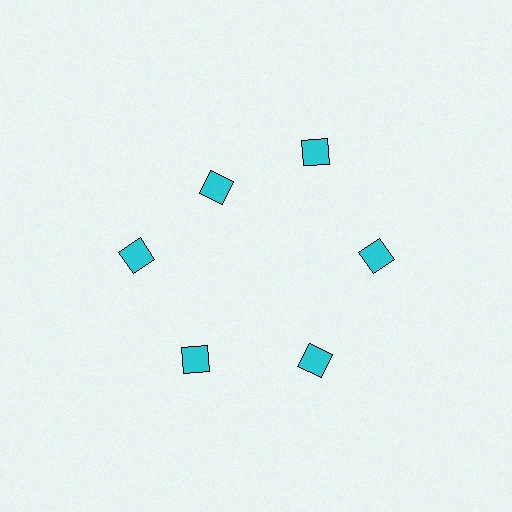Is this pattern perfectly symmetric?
No. The 6 cyan squares are arranged in a ring, but one element near the 11 o'clock position is pulled inward toward the center, breaking the 6-fold rotational symmetry.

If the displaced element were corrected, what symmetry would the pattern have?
It would have 6-fold rotational symmetry — the pattern would map onto itself every 60 degrees.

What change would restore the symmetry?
The symmetry would be restored by moving it outward, back onto the ring so that all 6 squares sit at equal angles and equal distance from the center.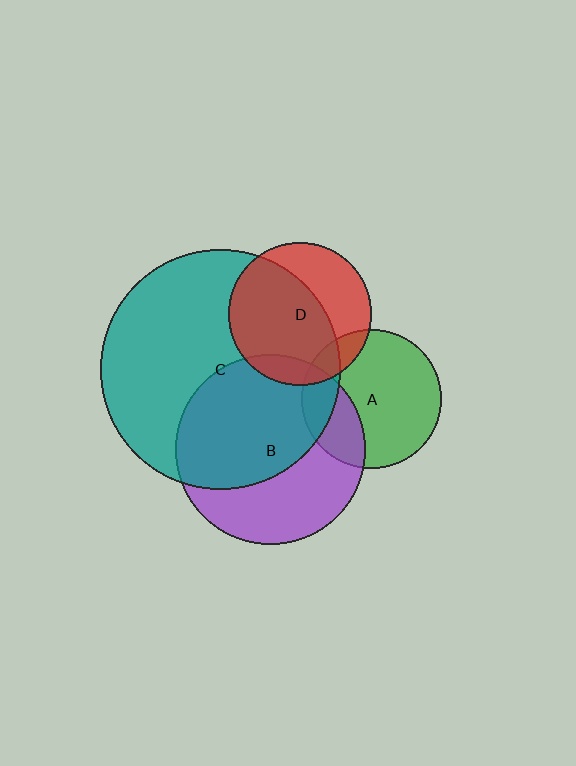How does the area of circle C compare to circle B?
Approximately 1.6 times.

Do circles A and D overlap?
Yes.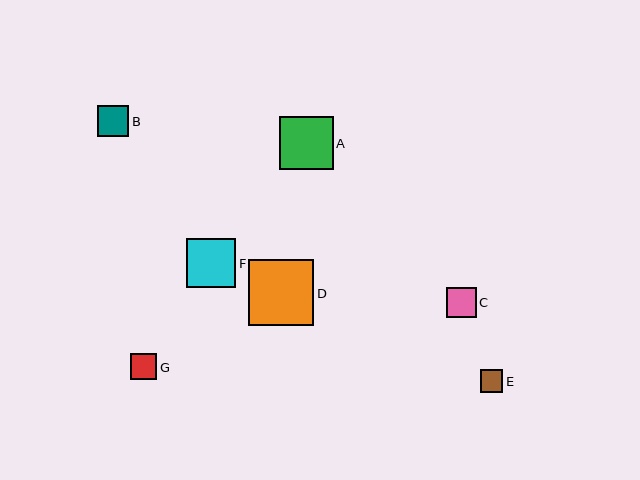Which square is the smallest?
Square E is the smallest with a size of approximately 22 pixels.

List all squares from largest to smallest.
From largest to smallest: D, A, F, B, C, G, E.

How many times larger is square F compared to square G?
Square F is approximately 1.9 times the size of square G.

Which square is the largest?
Square D is the largest with a size of approximately 65 pixels.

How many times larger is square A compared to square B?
Square A is approximately 1.7 times the size of square B.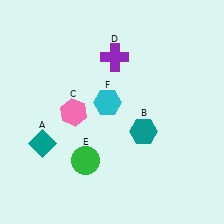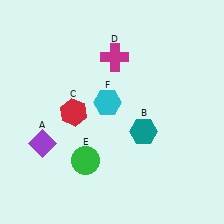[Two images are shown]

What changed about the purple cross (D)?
In Image 1, D is purple. In Image 2, it changed to magenta.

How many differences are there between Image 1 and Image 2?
There are 3 differences between the two images.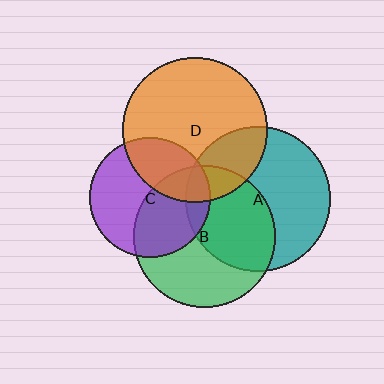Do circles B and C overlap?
Yes.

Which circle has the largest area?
Circle A (teal).